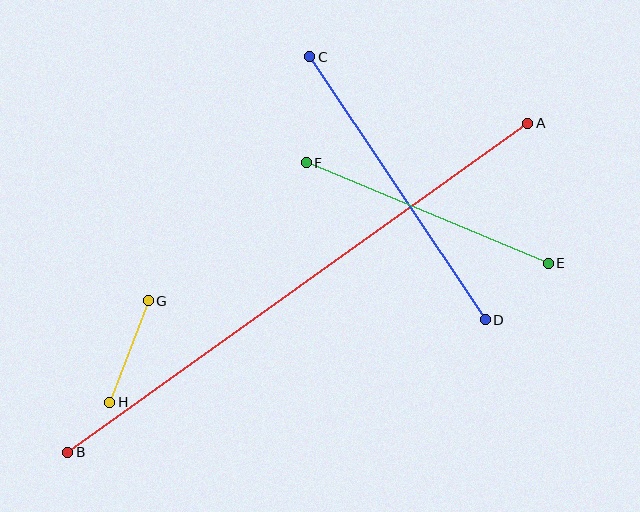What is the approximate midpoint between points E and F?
The midpoint is at approximately (427, 213) pixels.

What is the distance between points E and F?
The distance is approximately 262 pixels.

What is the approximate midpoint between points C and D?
The midpoint is at approximately (398, 188) pixels.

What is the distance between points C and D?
The distance is approximately 316 pixels.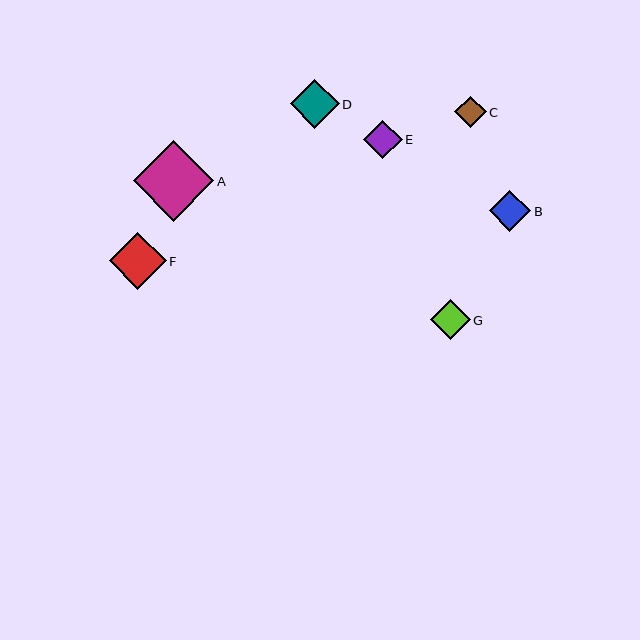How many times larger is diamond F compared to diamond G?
Diamond F is approximately 1.4 times the size of diamond G.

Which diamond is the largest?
Diamond A is the largest with a size of approximately 80 pixels.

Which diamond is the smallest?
Diamond C is the smallest with a size of approximately 32 pixels.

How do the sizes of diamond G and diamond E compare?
Diamond G and diamond E are approximately the same size.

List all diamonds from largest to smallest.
From largest to smallest: A, F, D, B, G, E, C.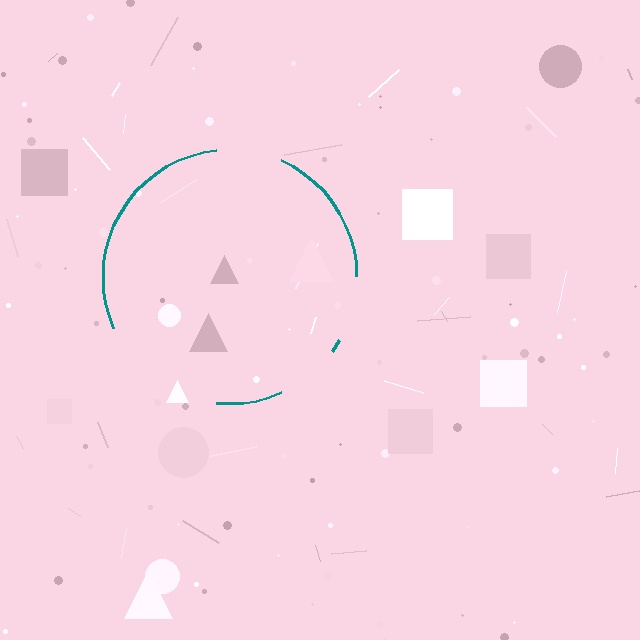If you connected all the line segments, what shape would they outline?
They would outline a circle.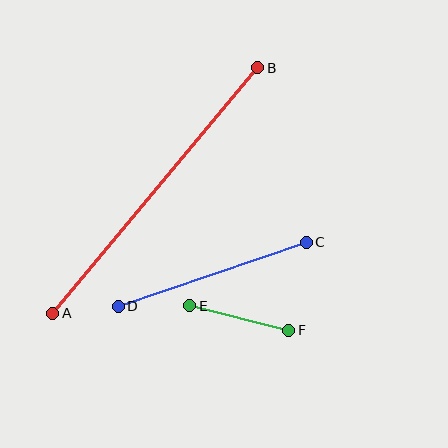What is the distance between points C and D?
The distance is approximately 198 pixels.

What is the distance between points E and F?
The distance is approximately 102 pixels.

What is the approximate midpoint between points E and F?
The midpoint is at approximately (239, 318) pixels.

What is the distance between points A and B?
The distance is approximately 320 pixels.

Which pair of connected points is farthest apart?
Points A and B are farthest apart.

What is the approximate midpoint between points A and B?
The midpoint is at approximately (155, 190) pixels.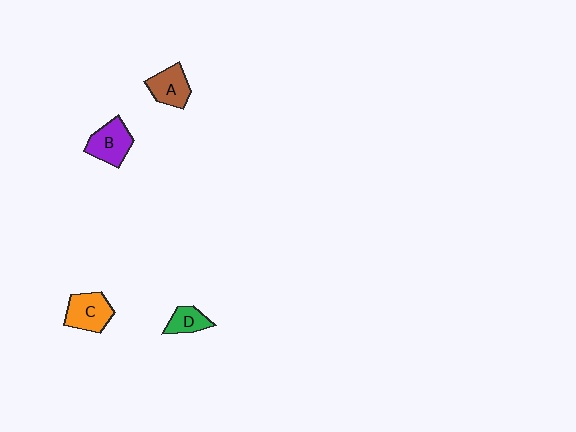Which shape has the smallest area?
Shape D (green).